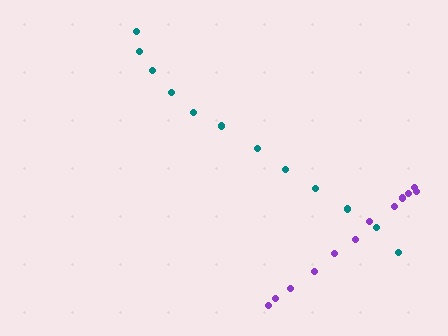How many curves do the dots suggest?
There are 2 distinct paths.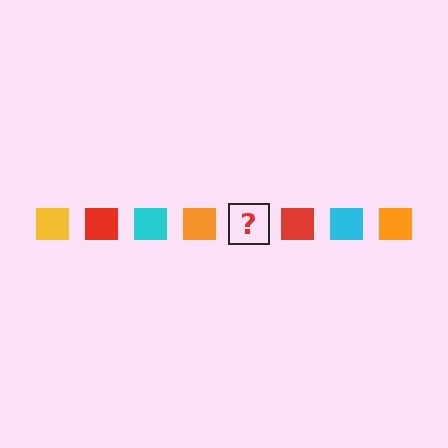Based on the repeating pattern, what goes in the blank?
The blank should be a yellow square.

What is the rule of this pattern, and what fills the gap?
The rule is that the pattern cycles through yellow, red, cyan, orange squares. The gap should be filled with a yellow square.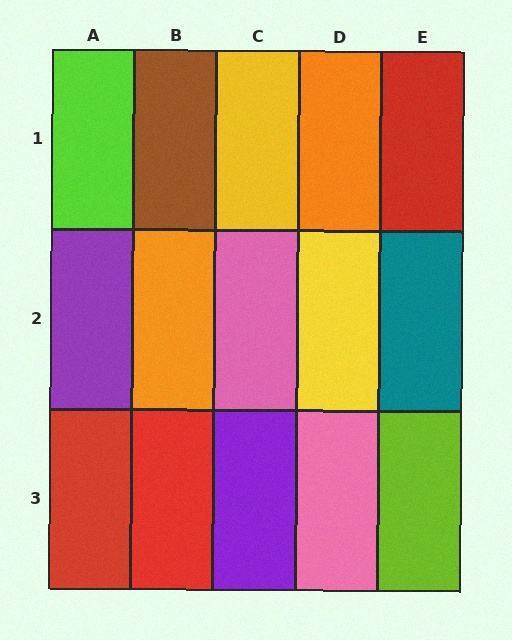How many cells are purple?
2 cells are purple.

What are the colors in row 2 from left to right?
Purple, orange, pink, yellow, teal.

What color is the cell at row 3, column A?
Red.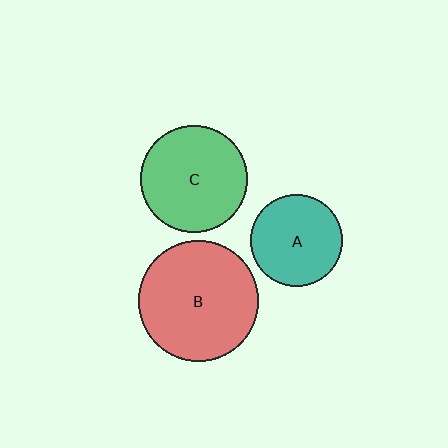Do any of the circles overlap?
No, none of the circles overlap.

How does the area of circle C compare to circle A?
Approximately 1.4 times.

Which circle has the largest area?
Circle B (red).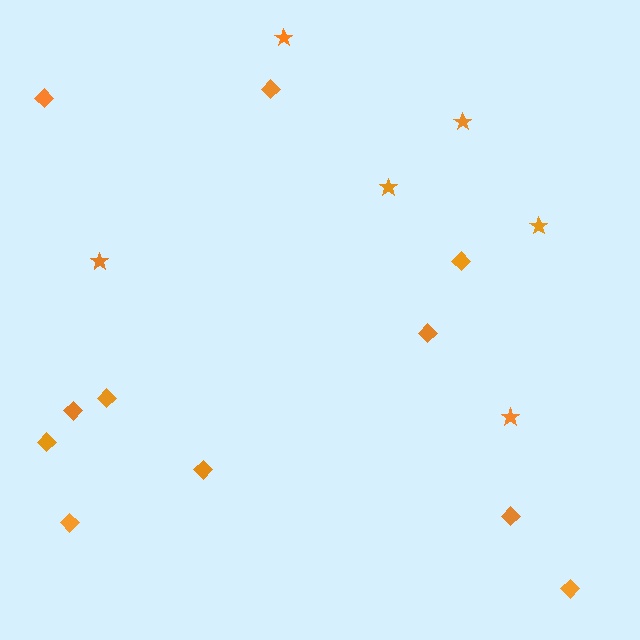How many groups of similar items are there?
There are 2 groups: one group of stars (6) and one group of diamonds (11).